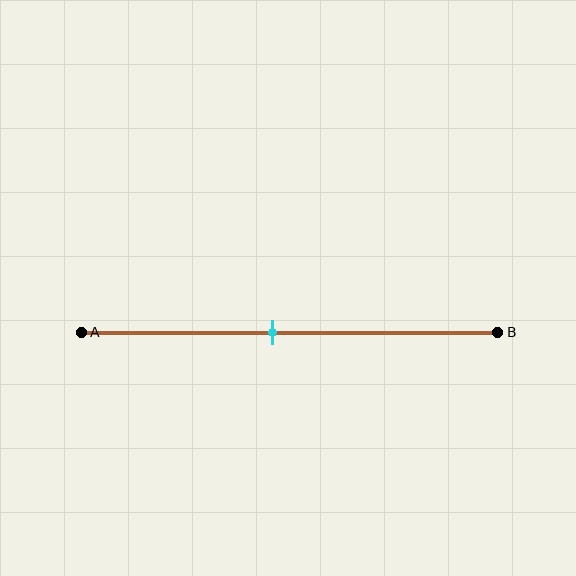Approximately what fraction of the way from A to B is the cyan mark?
The cyan mark is approximately 45% of the way from A to B.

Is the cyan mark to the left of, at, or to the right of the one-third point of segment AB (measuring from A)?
The cyan mark is to the right of the one-third point of segment AB.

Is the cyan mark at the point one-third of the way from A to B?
No, the mark is at about 45% from A, not at the 33% one-third point.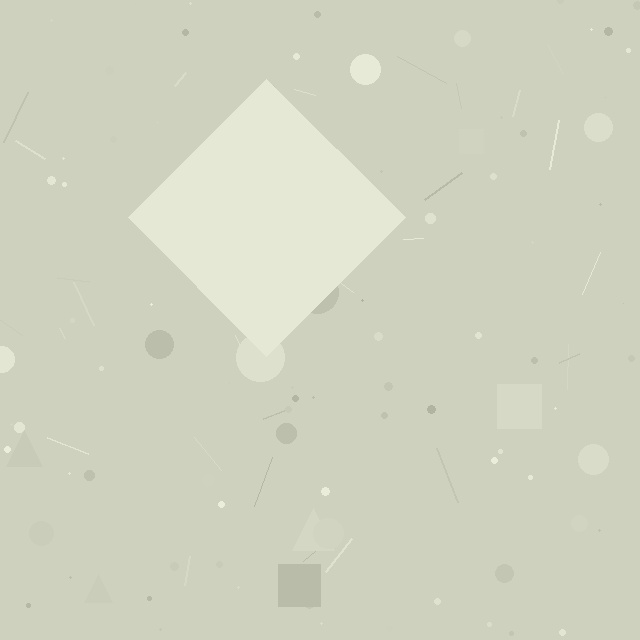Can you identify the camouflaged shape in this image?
The camouflaged shape is a diamond.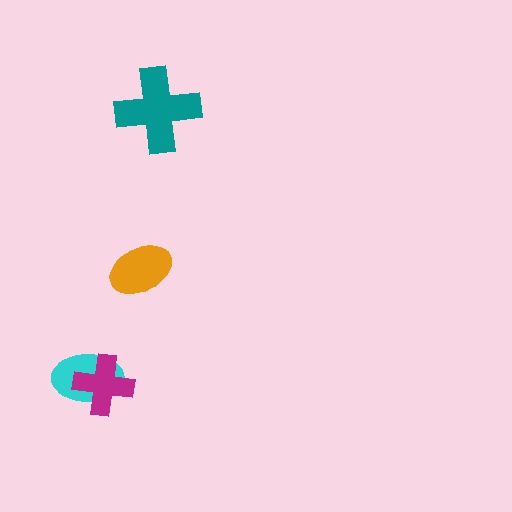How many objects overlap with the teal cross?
0 objects overlap with the teal cross.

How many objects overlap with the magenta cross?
1 object overlaps with the magenta cross.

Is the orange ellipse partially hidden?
No, no other shape covers it.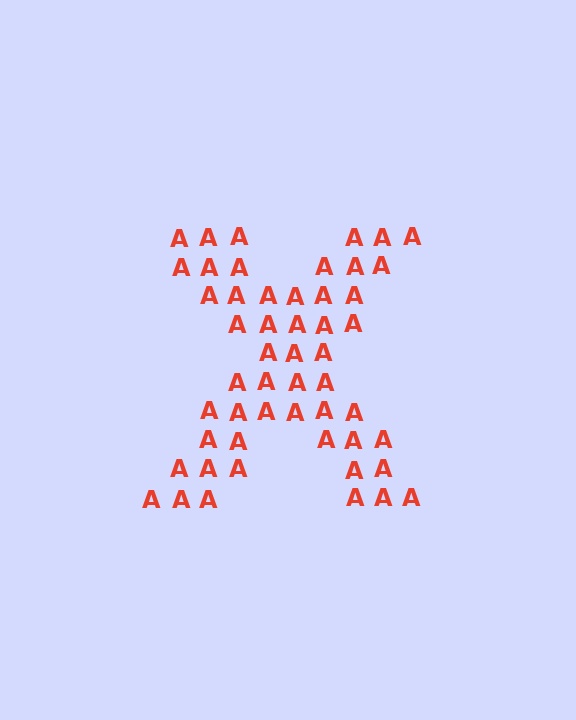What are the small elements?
The small elements are letter A's.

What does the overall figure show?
The overall figure shows the letter X.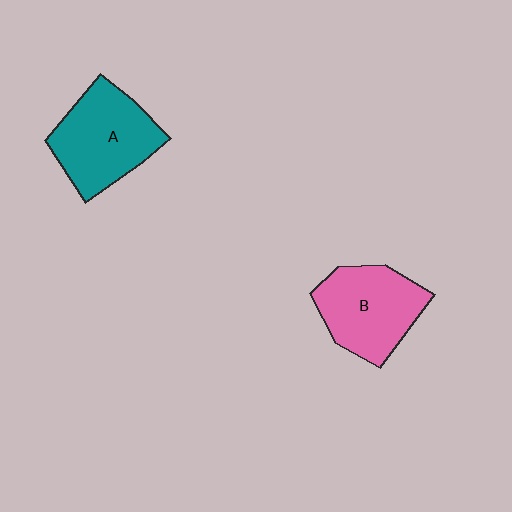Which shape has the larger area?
Shape A (teal).